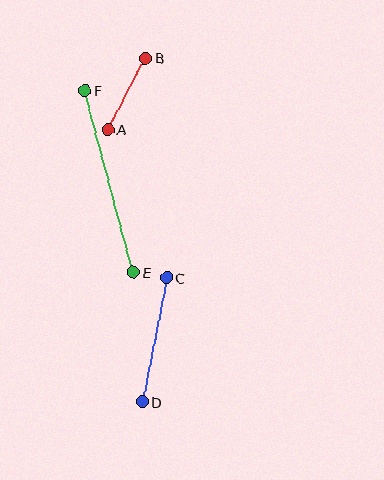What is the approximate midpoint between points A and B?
The midpoint is at approximately (127, 94) pixels.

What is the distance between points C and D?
The distance is approximately 126 pixels.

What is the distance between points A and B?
The distance is approximately 81 pixels.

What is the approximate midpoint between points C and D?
The midpoint is at approximately (154, 340) pixels.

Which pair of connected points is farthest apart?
Points E and F are farthest apart.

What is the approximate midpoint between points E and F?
The midpoint is at approximately (109, 181) pixels.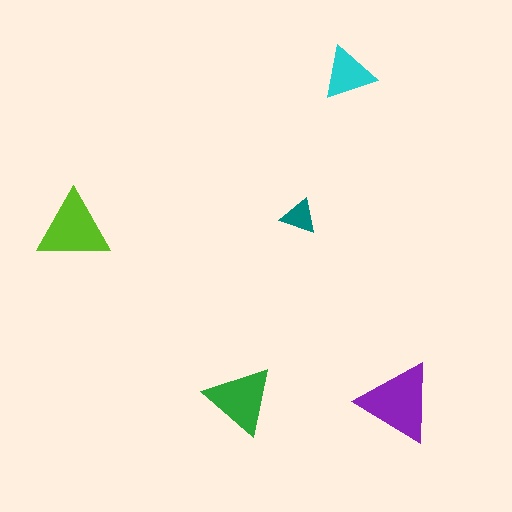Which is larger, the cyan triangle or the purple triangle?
The purple one.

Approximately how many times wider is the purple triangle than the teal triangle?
About 2 times wider.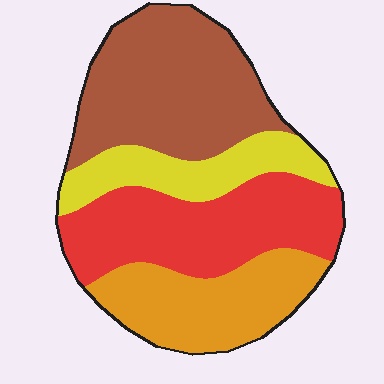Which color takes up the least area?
Yellow, at roughly 15%.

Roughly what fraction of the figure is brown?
Brown covers around 35% of the figure.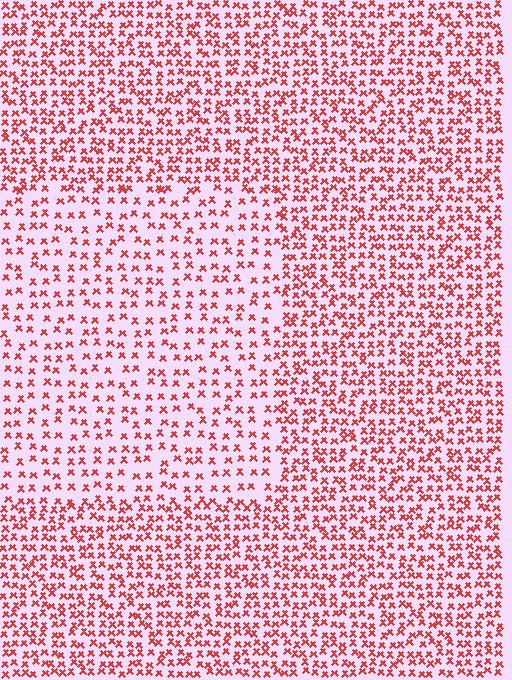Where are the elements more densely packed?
The elements are more densely packed outside the rectangle boundary.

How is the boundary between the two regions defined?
The boundary is defined by a change in element density (approximately 1.8x ratio). All elements are the same color, size, and shape.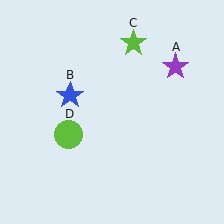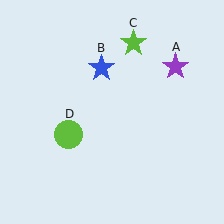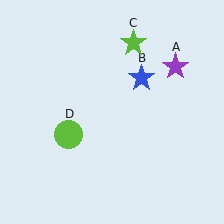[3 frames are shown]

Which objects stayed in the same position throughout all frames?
Purple star (object A) and lime star (object C) and lime circle (object D) remained stationary.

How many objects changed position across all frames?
1 object changed position: blue star (object B).